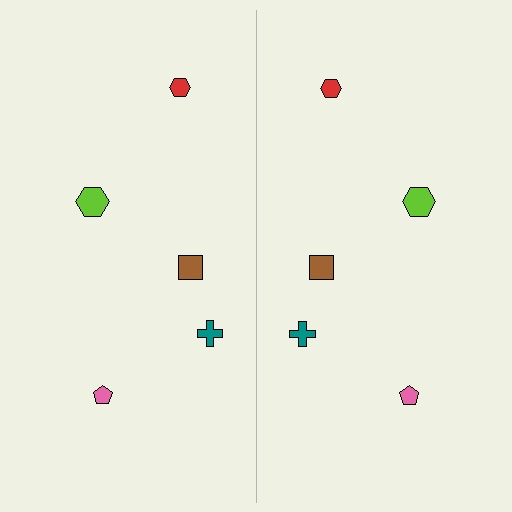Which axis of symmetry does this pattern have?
The pattern has a vertical axis of symmetry running through the center of the image.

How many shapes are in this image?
There are 10 shapes in this image.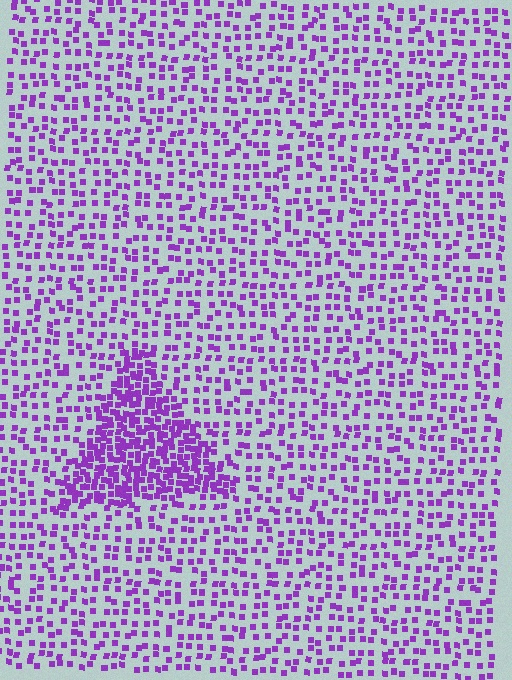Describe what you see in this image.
The image contains small purple elements arranged at two different densities. A triangle-shaped region is visible where the elements are more densely packed than the surrounding area.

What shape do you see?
I see a triangle.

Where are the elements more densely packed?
The elements are more densely packed inside the triangle boundary.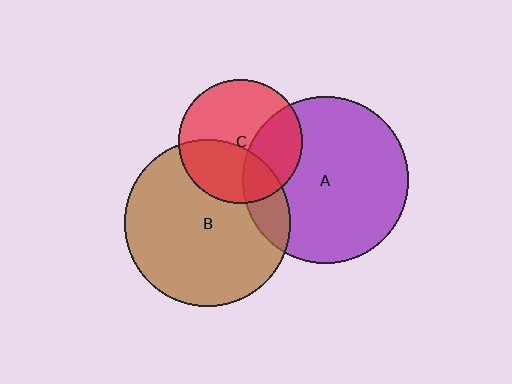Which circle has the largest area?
Circle B (brown).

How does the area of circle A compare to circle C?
Approximately 1.8 times.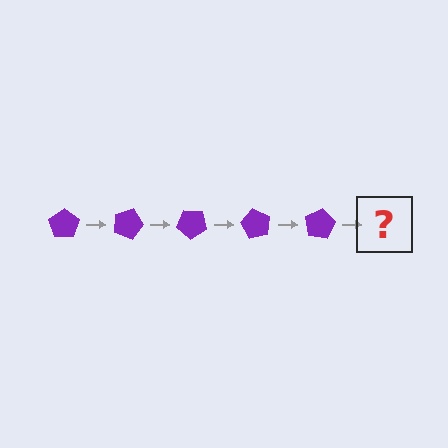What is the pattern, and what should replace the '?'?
The pattern is that the pentagon rotates 20 degrees each step. The '?' should be a purple pentagon rotated 100 degrees.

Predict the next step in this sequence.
The next step is a purple pentagon rotated 100 degrees.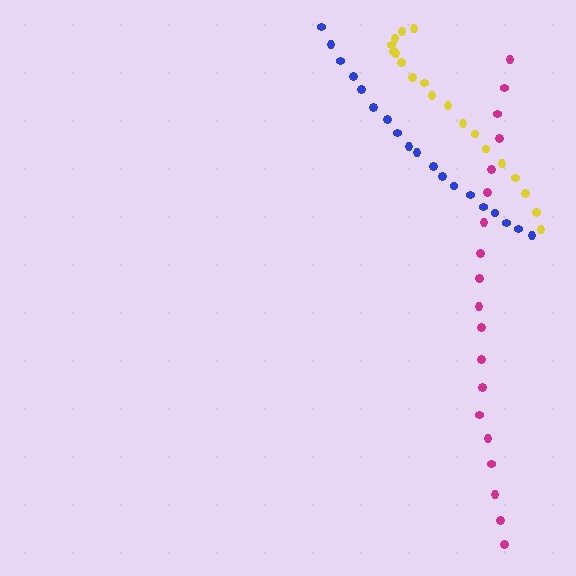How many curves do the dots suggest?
There are 3 distinct paths.